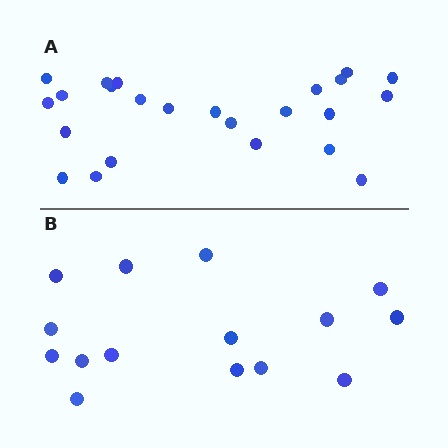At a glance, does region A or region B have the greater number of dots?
Region A (the top region) has more dots.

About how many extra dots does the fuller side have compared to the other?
Region A has roughly 8 or so more dots than region B.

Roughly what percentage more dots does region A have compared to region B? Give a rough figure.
About 60% more.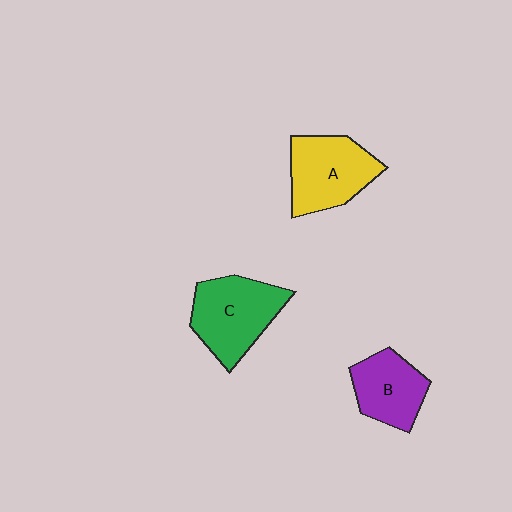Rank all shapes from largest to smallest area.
From largest to smallest: C (green), A (yellow), B (purple).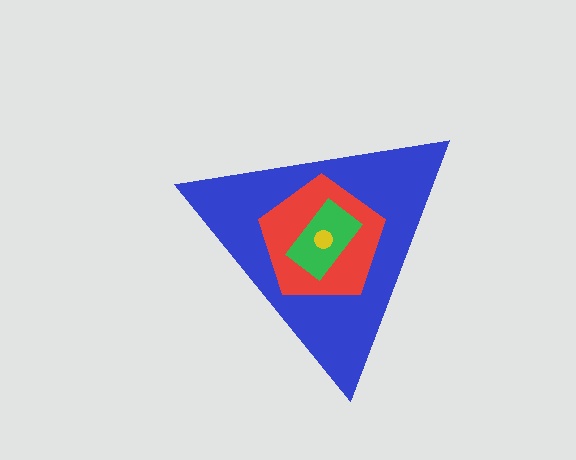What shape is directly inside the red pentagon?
The green rectangle.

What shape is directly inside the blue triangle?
The red pentagon.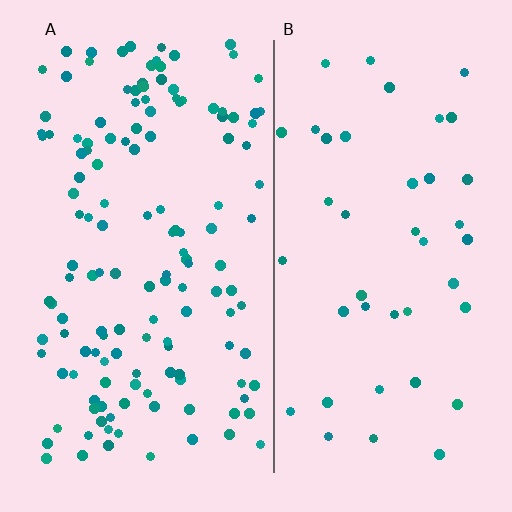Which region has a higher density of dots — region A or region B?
A (the left).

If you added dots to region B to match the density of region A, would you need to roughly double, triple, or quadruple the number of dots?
Approximately triple.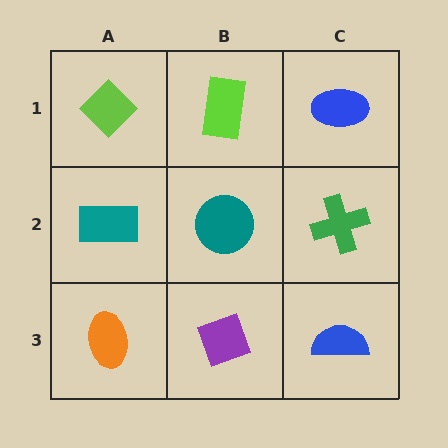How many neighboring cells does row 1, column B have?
3.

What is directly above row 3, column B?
A teal circle.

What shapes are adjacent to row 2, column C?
A blue ellipse (row 1, column C), a blue semicircle (row 3, column C), a teal circle (row 2, column B).